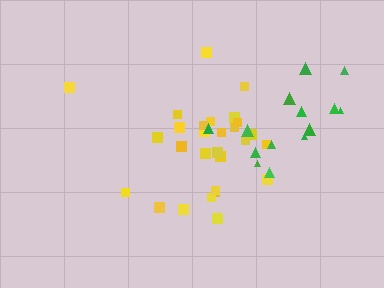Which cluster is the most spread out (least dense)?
Green.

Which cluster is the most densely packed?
Yellow.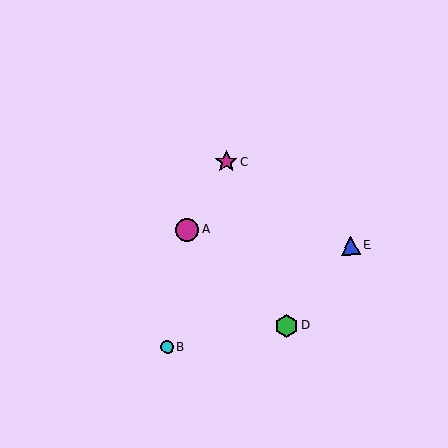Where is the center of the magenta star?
The center of the magenta star is at (226, 162).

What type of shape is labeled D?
Shape D is a green hexagon.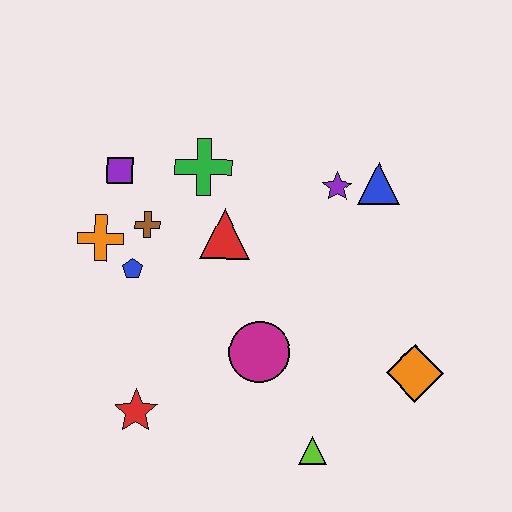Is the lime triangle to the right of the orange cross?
Yes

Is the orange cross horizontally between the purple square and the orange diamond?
No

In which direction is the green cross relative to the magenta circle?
The green cross is above the magenta circle.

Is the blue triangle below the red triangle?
No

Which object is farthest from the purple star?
The red star is farthest from the purple star.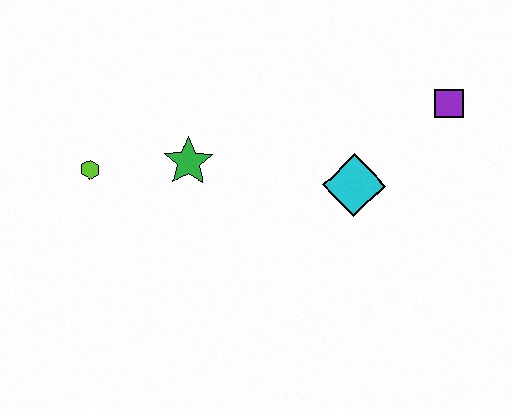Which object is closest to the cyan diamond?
The purple square is closest to the cyan diamond.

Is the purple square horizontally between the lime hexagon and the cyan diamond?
No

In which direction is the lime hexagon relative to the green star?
The lime hexagon is to the left of the green star.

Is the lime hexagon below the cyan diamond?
No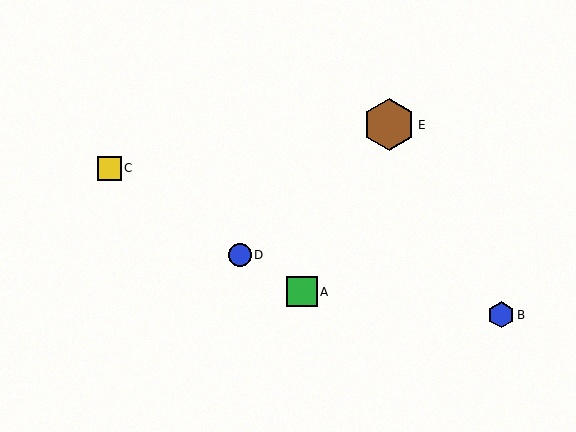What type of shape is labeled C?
Shape C is a yellow square.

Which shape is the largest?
The brown hexagon (labeled E) is the largest.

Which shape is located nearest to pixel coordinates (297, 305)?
The green square (labeled A) at (302, 292) is nearest to that location.